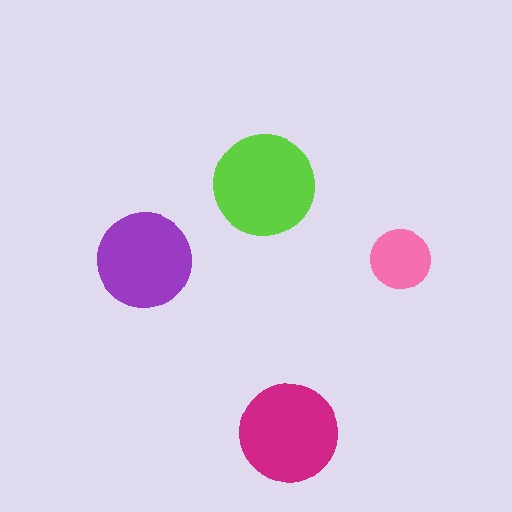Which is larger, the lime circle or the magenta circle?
The lime one.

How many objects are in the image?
There are 4 objects in the image.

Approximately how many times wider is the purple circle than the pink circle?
About 1.5 times wider.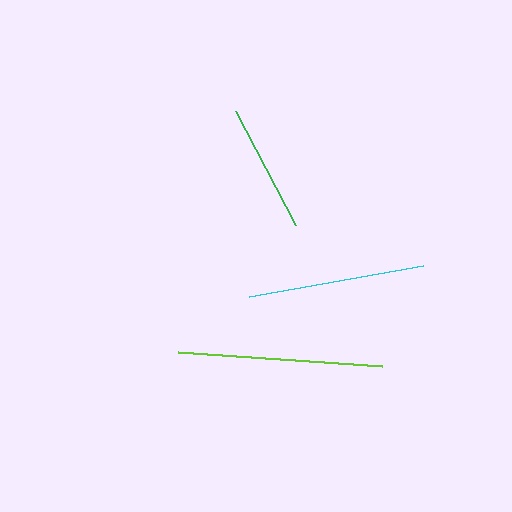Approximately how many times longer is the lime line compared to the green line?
The lime line is approximately 1.6 times the length of the green line.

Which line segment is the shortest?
The green line is the shortest at approximately 129 pixels.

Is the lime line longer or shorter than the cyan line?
The lime line is longer than the cyan line.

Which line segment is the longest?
The lime line is the longest at approximately 204 pixels.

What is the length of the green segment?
The green segment is approximately 129 pixels long.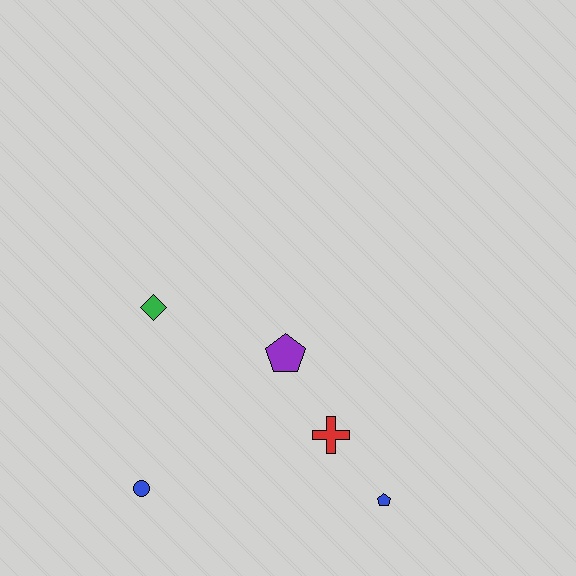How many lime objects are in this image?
There are no lime objects.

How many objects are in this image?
There are 5 objects.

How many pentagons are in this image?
There are 2 pentagons.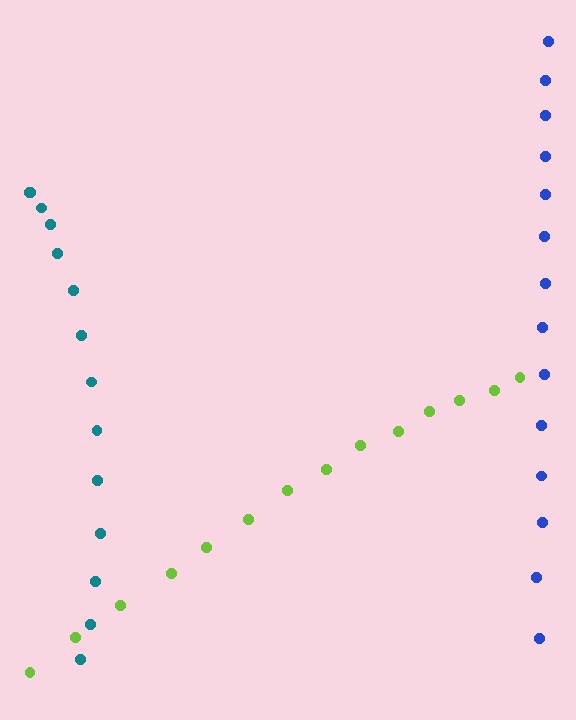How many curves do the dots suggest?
There are 3 distinct paths.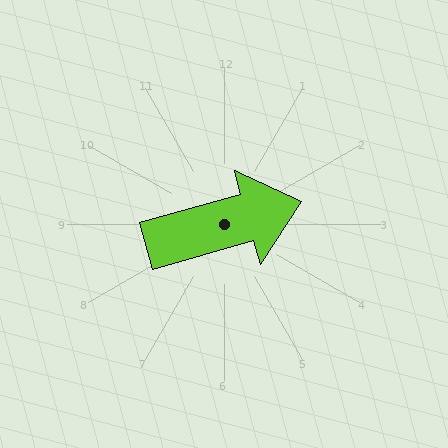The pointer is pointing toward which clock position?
Roughly 2 o'clock.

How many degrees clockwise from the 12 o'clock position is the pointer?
Approximately 74 degrees.